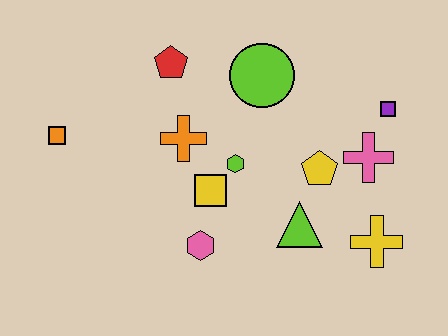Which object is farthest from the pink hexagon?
The purple square is farthest from the pink hexagon.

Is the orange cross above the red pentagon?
No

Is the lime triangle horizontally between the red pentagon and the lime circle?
No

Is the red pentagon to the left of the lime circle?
Yes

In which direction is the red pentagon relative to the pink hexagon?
The red pentagon is above the pink hexagon.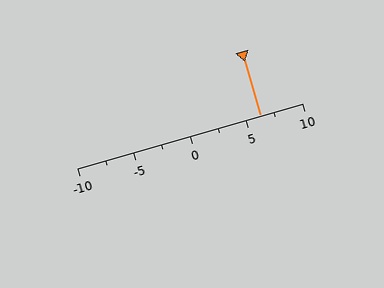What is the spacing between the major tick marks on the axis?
The major ticks are spaced 5 apart.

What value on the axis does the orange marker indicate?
The marker indicates approximately 6.2.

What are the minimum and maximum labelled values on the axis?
The axis runs from -10 to 10.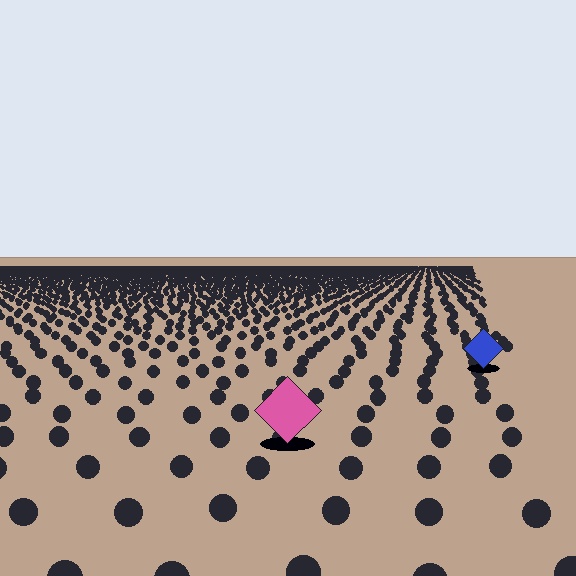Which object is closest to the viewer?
The pink diamond is closest. The texture marks near it are larger and more spread out.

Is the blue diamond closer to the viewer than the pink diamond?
No. The pink diamond is closer — you can tell from the texture gradient: the ground texture is coarser near it.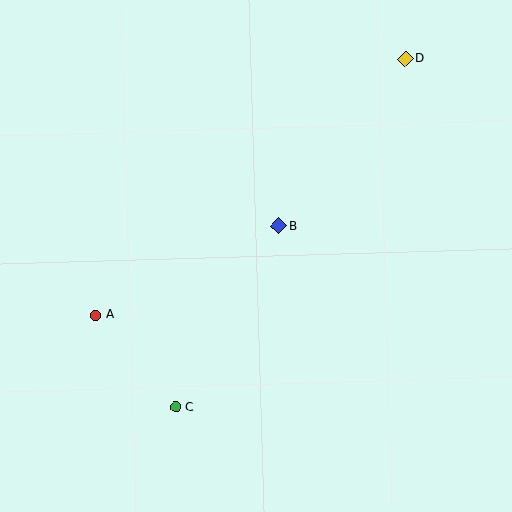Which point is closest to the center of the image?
Point B at (279, 226) is closest to the center.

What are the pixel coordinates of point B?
Point B is at (279, 226).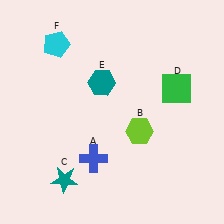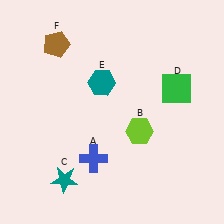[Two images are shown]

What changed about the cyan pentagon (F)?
In Image 1, F is cyan. In Image 2, it changed to brown.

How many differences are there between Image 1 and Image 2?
There is 1 difference between the two images.